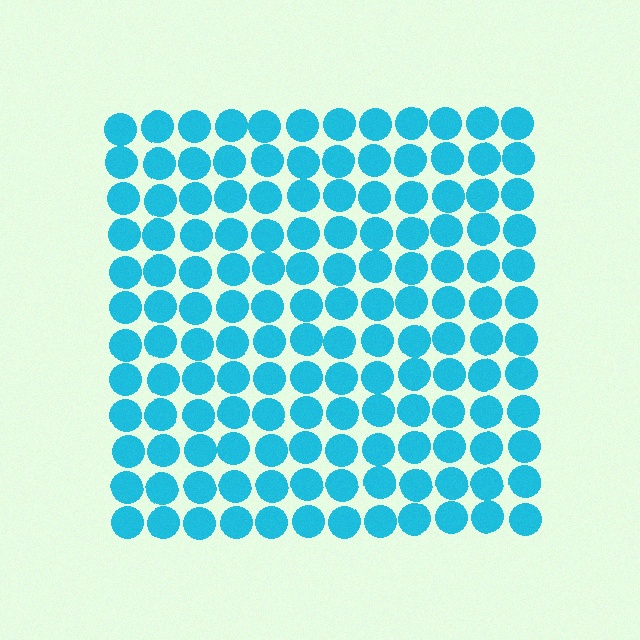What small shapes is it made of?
It is made of small circles.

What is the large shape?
The large shape is a square.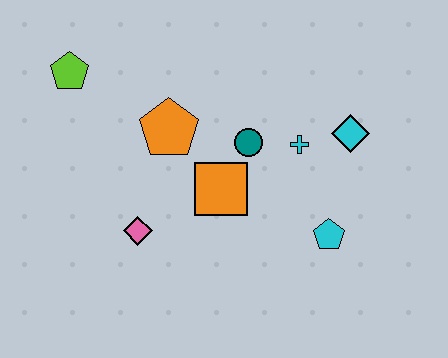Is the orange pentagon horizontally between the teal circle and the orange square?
No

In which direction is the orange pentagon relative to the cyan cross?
The orange pentagon is to the left of the cyan cross.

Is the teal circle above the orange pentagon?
No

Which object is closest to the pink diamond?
The orange square is closest to the pink diamond.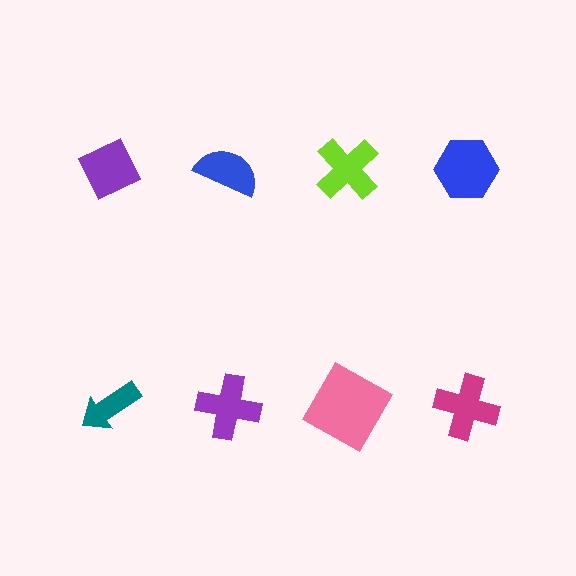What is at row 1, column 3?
A lime cross.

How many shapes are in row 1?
4 shapes.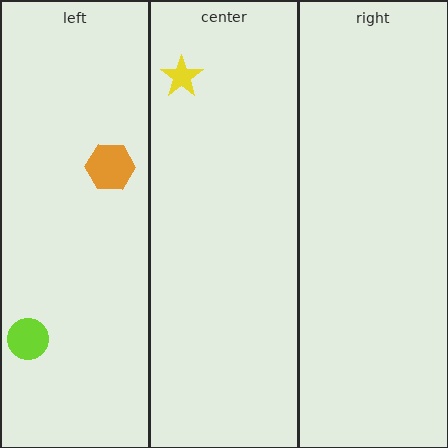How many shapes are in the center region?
1.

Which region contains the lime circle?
The left region.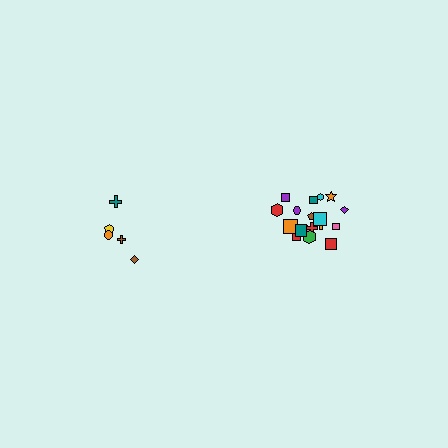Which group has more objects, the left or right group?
The right group.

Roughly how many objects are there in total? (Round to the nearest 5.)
Roughly 25 objects in total.